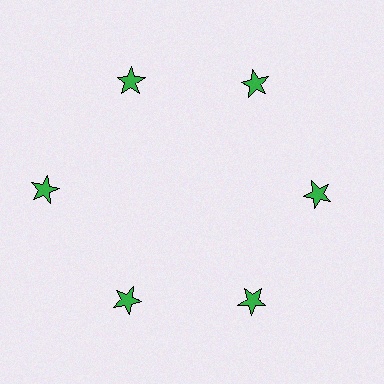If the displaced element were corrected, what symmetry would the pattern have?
It would have 6-fold rotational symmetry — the pattern would map onto itself every 60 degrees.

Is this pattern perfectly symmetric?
No. The 6 green stars are arranged in a ring, but one element near the 9 o'clock position is pushed outward from the center, breaking the 6-fold rotational symmetry.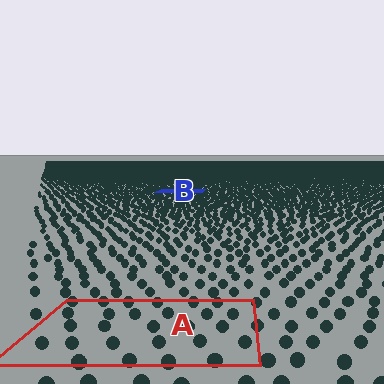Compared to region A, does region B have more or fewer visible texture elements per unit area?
Region B has more texture elements per unit area — they are packed more densely because it is farther away.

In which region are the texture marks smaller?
The texture marks are smaller in region B, because it is farther away.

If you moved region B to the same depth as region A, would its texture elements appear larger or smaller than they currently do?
They would appear larger. At a closer depth, the same texture elements are projected at a bigger on-screen size.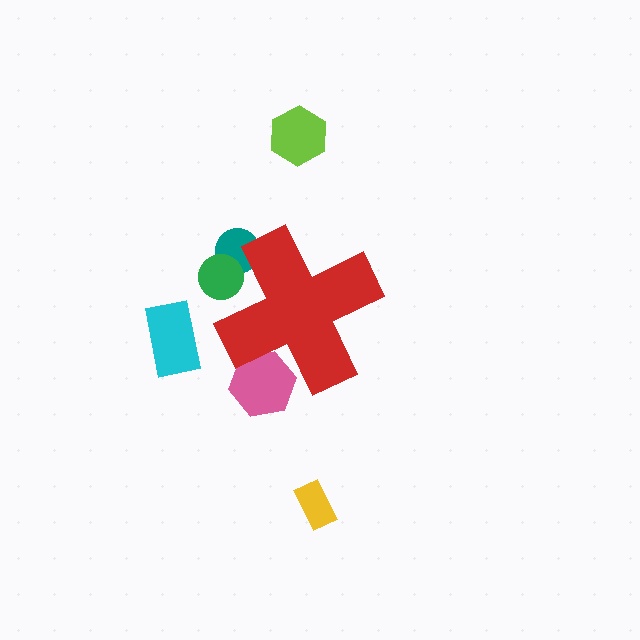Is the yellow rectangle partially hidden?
No, the yellow rectangle is fully visible.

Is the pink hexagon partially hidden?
Yes, the pink hexagon is partially hidden behind the red cross.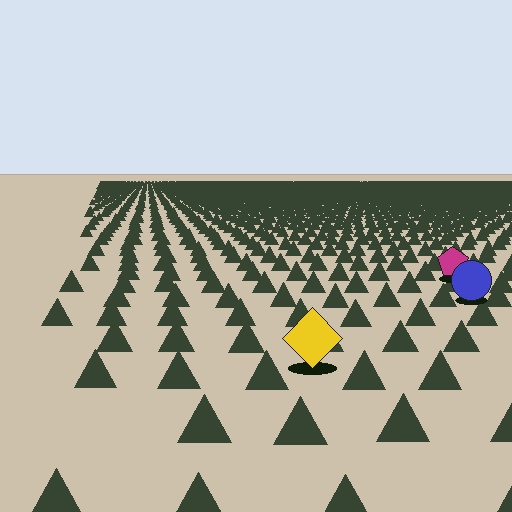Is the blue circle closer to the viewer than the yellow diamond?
No. The yellow diamond is closer — you can tell from the texture gradient: the ground texture is coarser near it.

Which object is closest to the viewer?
The yellow diamond is closest. The texture marks near it are larger and more spread out.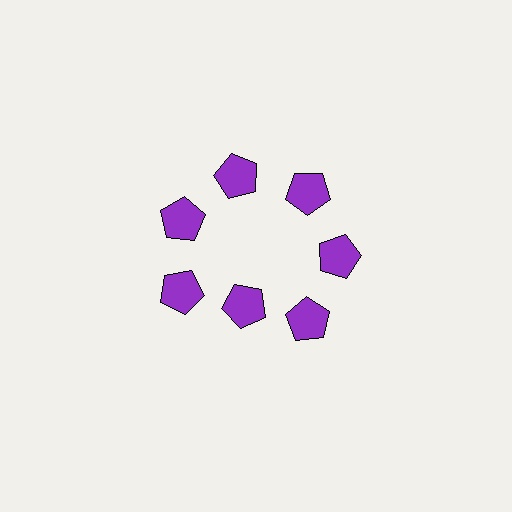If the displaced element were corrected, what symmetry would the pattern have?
It would have 7-fold rotational symmetry — the pattern would map onto itself every 51 degrees.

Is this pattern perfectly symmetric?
No. The 7 purple pentagons are arranged in a ring, but one element near the 6 o'clock position is pulled inward toward the center, breaking the 7-fold rotational symmetry.